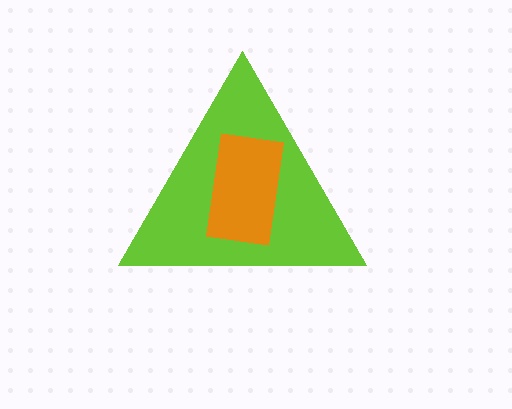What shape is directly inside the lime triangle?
The orange rectangle.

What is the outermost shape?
The lime triangle.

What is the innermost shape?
The orange rectangle.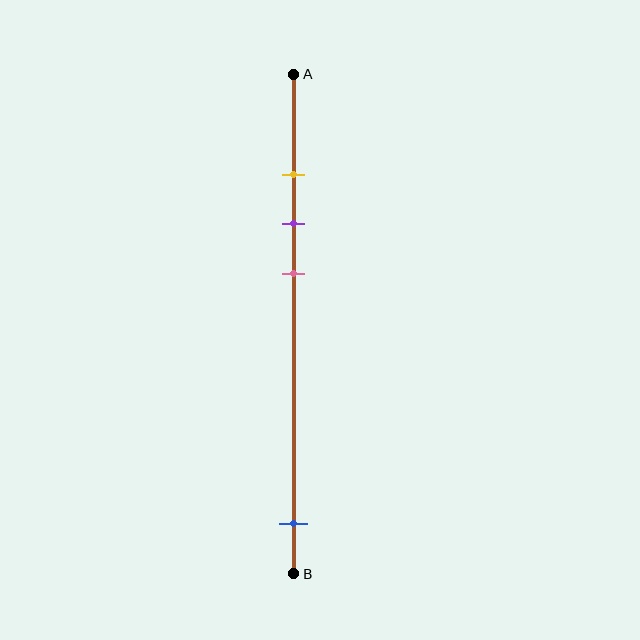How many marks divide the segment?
There are 4 marks dividing the segment.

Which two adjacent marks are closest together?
The yellow and purple marks are the closest adjacent pair.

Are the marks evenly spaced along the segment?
No, the marks are not evenly spaced.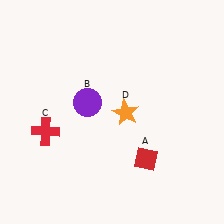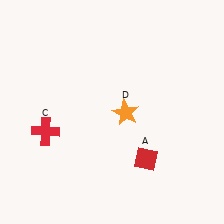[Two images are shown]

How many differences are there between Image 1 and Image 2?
There is 1 difference between the two images.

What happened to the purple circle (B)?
The purple circle (B) was removed in Image 2. It was in the top-left area of Image 1.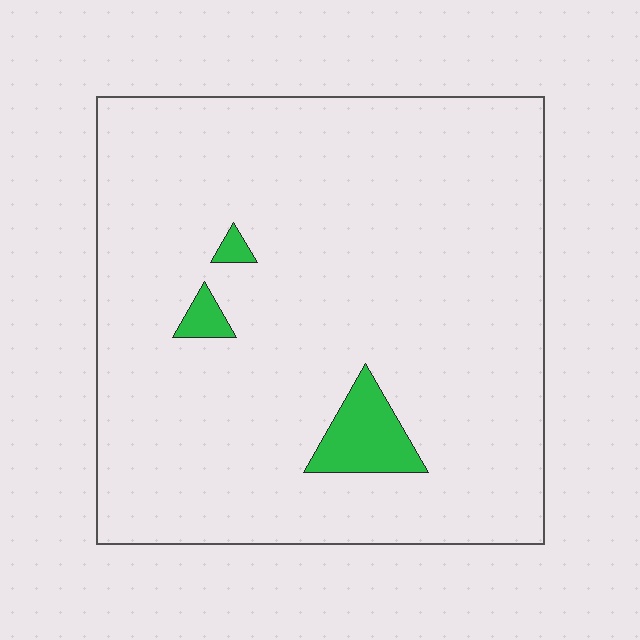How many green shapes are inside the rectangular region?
3.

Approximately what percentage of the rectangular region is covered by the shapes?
Approximately 5%.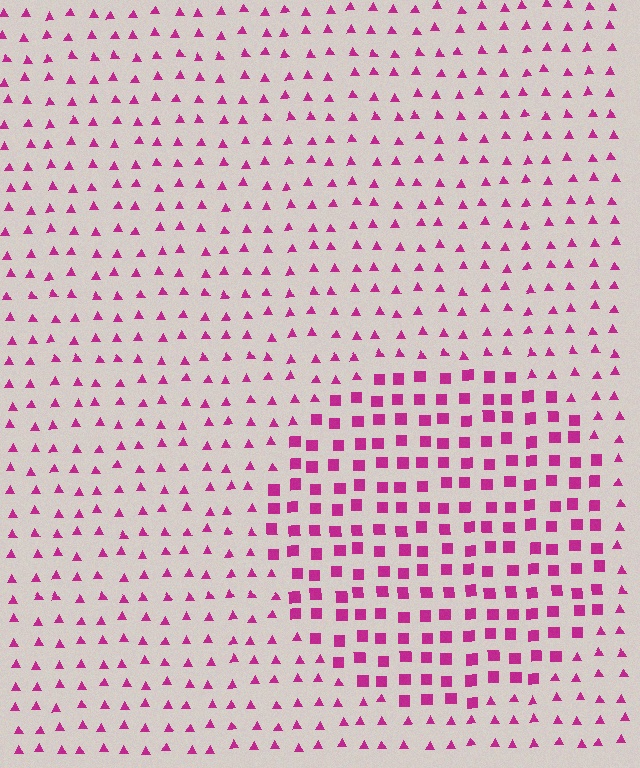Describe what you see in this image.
The image is filled with small magenta elements arranged in a uniform grid. A circle-shaped region contains squares, while the surrounding area contains triangles. The boundary is defined purely by the change in element shape.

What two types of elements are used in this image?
The image uses squares inside the circle region and triangles outside it.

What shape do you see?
I see a circle.